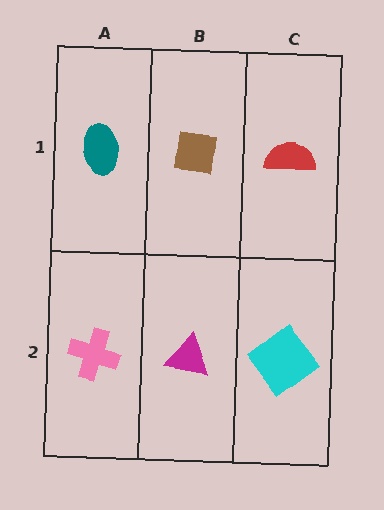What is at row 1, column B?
A brown square.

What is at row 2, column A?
A pink cross.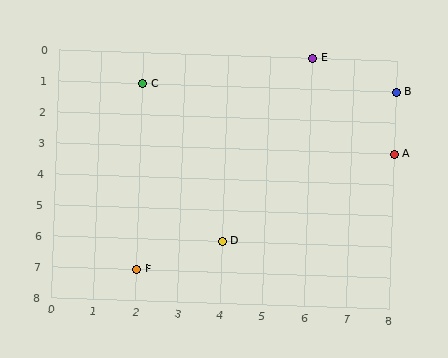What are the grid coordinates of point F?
Point F is at grid coordinates (2, 7).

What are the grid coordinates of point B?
Point B is at grid coordinates (8, 1).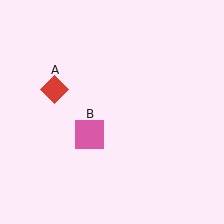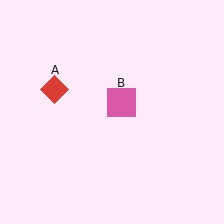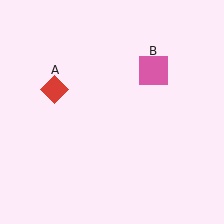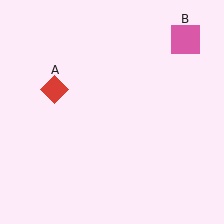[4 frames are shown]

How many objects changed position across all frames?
1 object changed position: pink square (object B).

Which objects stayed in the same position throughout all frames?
Red diamond (object A) remained stationary.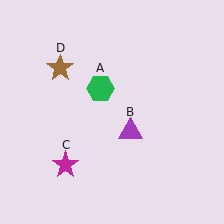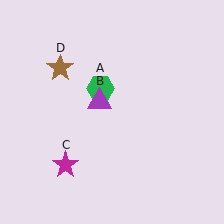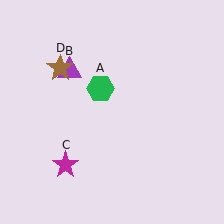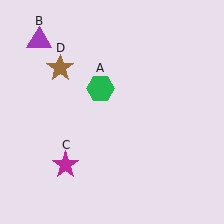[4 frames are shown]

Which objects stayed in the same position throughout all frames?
Green hexagon (object A) and magenta star (object C) and brown star (object D) remained stationary.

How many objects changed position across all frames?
1 object changed position: purple triangle (object B).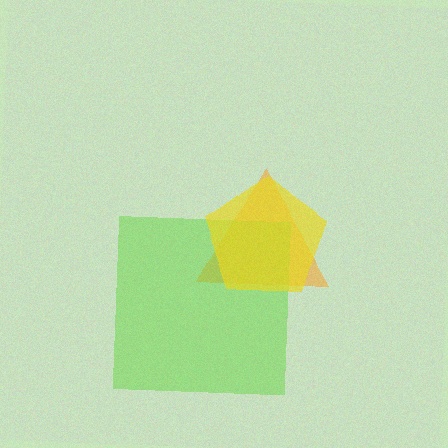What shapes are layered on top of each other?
The layered shapes are: an orange triangle, a lime square, a yellow pentagon.